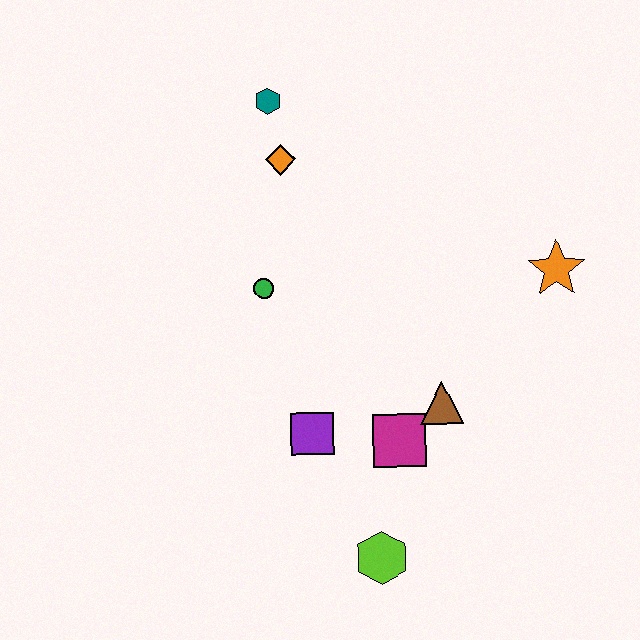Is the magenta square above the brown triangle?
No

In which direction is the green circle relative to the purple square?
The green circle is above the purple square.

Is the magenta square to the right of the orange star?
No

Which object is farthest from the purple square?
The teal hexagon is farthest from the purple square.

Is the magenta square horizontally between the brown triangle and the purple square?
Yes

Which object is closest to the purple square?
The magenta square is closest to the purple square.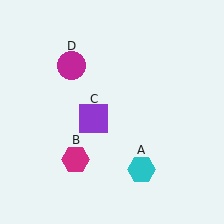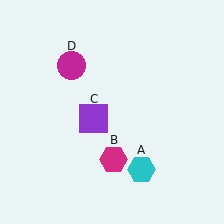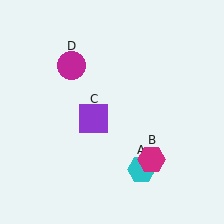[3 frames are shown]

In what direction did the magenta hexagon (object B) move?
The magenta hexagon (object B) moved right.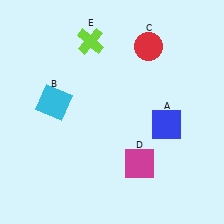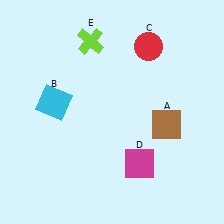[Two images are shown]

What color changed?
The square (A) changed from blue in Image 1 to brown in Image 2.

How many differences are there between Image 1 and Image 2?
There is 1 difference between the two images.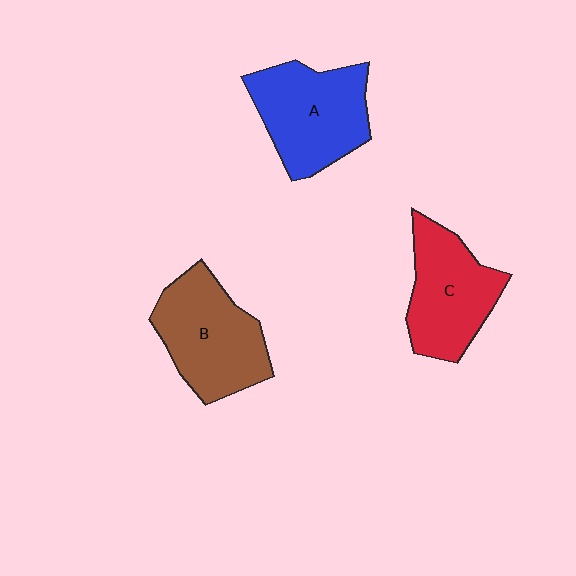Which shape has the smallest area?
Shape C (red).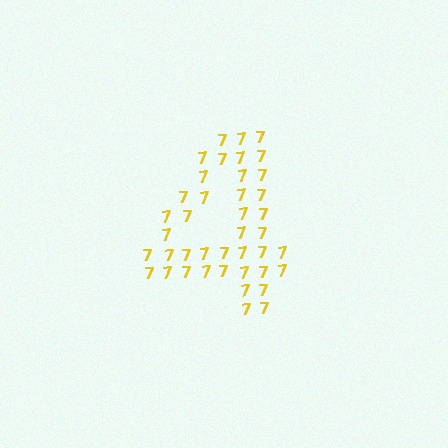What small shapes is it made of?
It is made of small digit 7's.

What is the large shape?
The large shape is the digit 4.